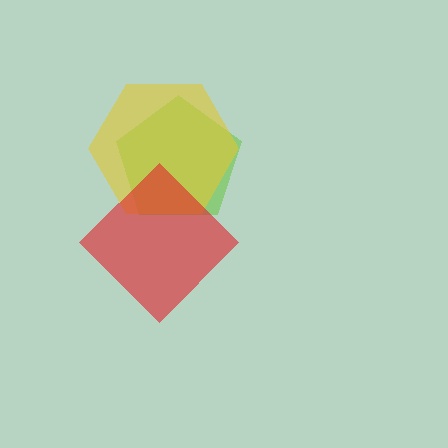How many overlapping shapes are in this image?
There are 3 overlapping shapes in the image.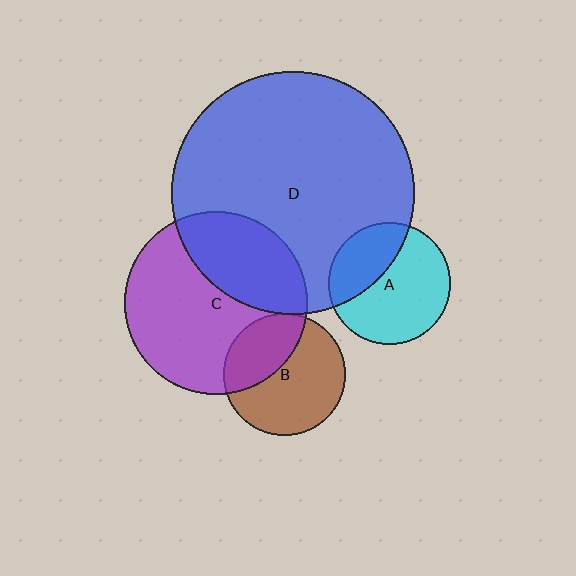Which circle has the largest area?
Circle D (blue).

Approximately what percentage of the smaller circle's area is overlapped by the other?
Approximately 35%.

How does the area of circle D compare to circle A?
Approximately 4.0 times.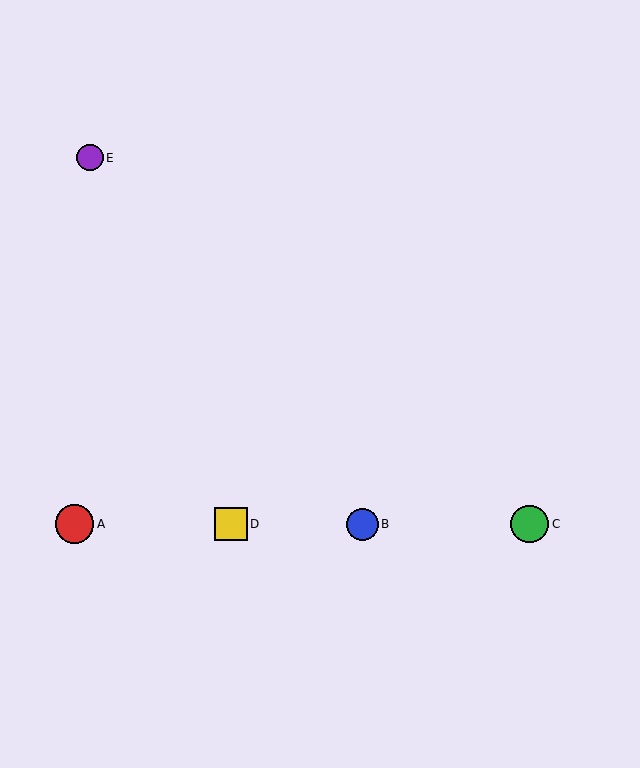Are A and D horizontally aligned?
Yes, both are at y≈524.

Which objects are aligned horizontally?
Objects A, B, C, D are aligned horizontally.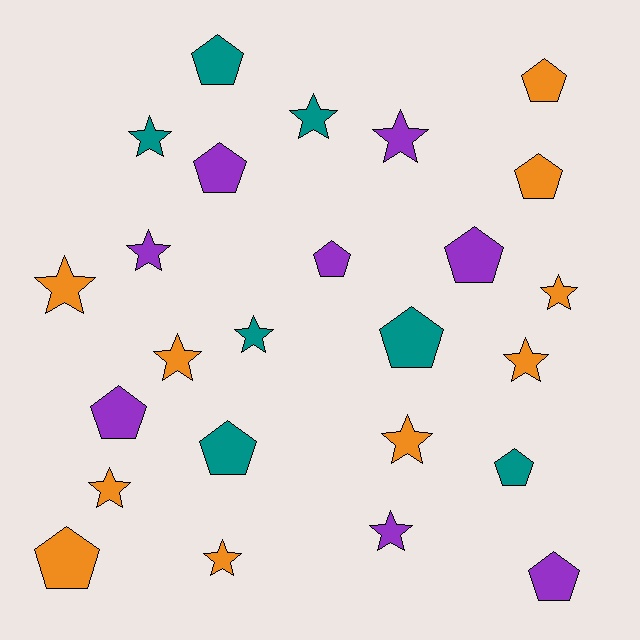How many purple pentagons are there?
There are 5 purple pentagons.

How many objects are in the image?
There are 25 objects.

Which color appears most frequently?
Orange, with 10 objects.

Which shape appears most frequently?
Star, with 13 objects.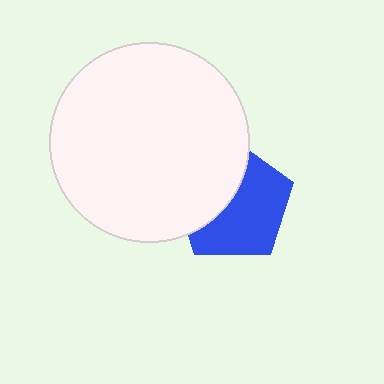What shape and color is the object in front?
The object in front is a white circle.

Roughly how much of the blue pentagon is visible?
About half of it is visible (roughly 58%).